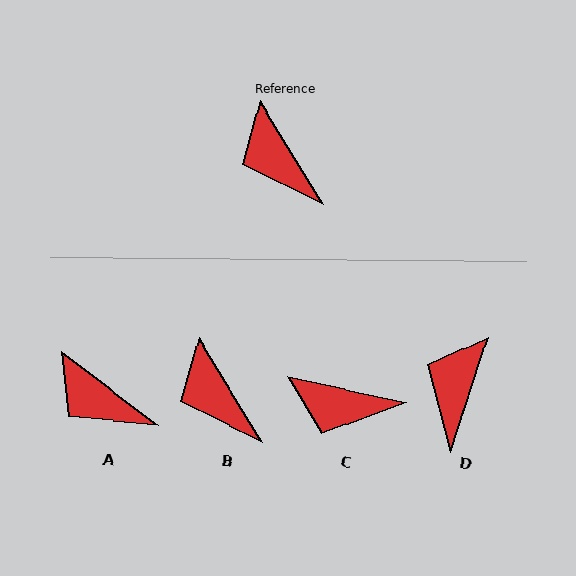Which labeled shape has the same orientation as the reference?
B.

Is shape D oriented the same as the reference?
No, it is off by about 49 degrees.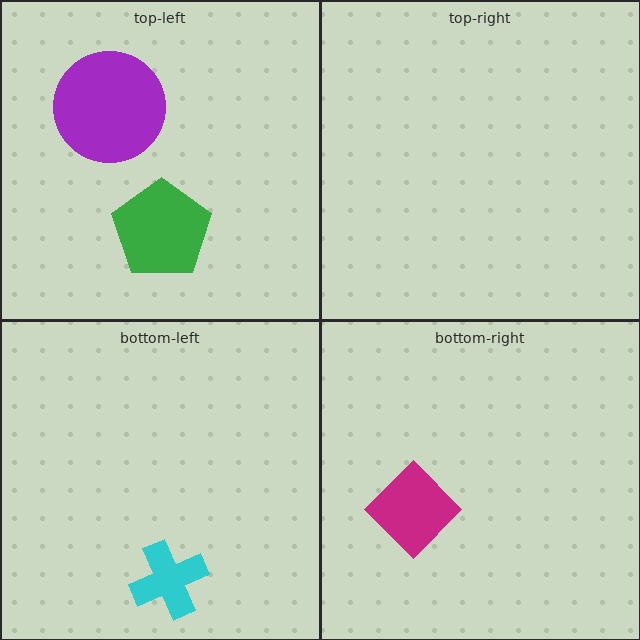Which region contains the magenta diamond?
The bottom-right region.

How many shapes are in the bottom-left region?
1.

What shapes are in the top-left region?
The green pentagon, the purple circle.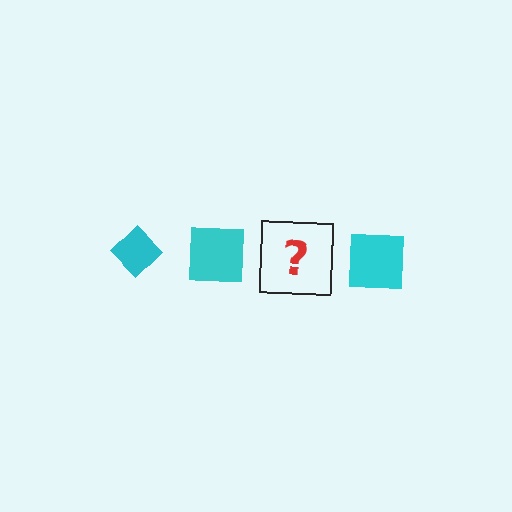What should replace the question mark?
The question mark should be replaced with a cyan diamond.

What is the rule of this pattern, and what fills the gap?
The rule is that the pattern cycles through diamond, square shapes in cyan. The gap should be filled with a cyan diamond.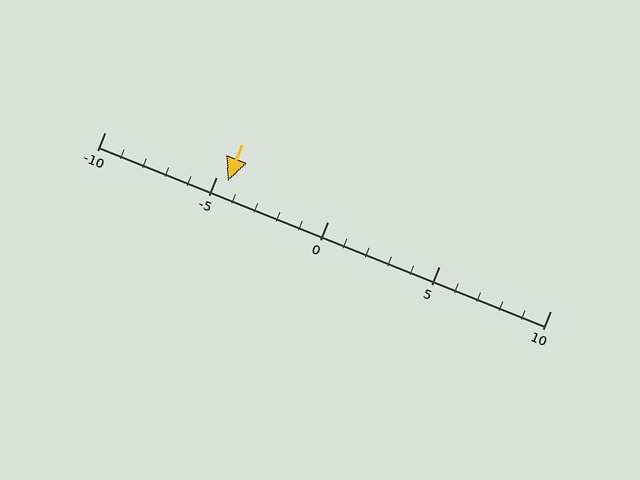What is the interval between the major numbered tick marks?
The major tick marks are spaced 5 units apart.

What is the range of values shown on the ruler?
The ruler shows values from -10 to 10.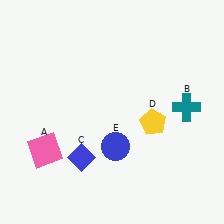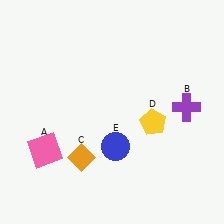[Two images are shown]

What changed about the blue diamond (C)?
In Image 1, C is blue. In Image 2, it changed to orange.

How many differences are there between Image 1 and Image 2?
There are 2 differences between the two images.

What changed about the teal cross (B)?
In Image 1, B is teal. In Image 2, it changed to purple.